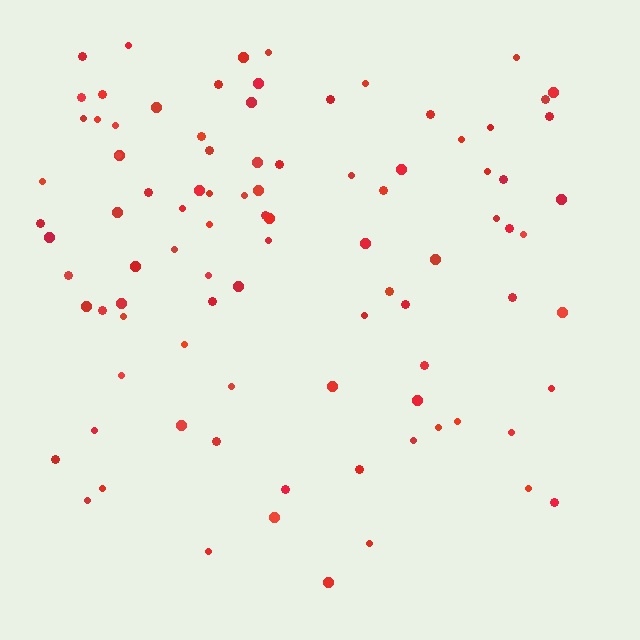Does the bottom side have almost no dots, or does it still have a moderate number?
Still a moderate number, just noticeably fewer than the top.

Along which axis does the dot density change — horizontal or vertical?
Vertical.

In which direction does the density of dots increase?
From bottom to top, with the top side densest.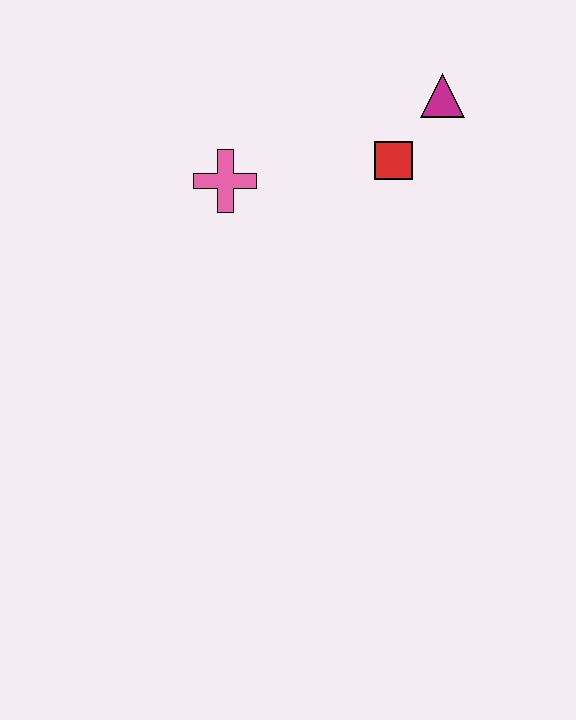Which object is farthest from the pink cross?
The magenta triangle is farthest from the pink cross.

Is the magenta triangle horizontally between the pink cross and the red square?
No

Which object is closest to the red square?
The magenta triangle is closest to the red square.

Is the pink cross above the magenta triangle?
No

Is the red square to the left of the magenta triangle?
Yes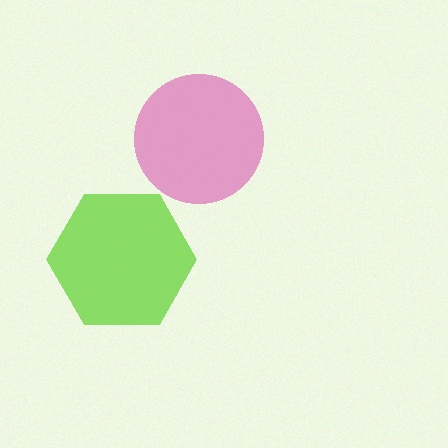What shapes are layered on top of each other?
The layered shapes are: a pink circle, a lime hexagon.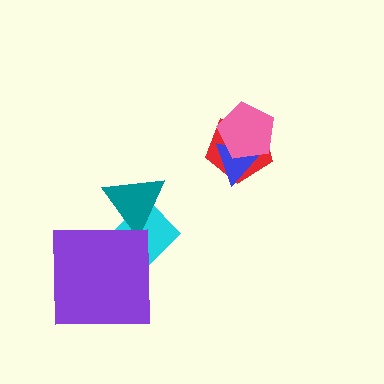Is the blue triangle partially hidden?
Yes, it is partially covered by another shape.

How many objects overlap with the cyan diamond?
2 objects overlap with the cyan diamond.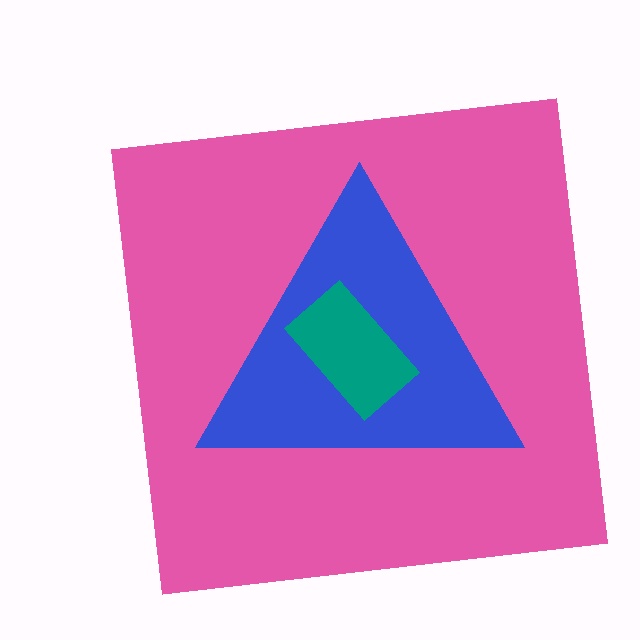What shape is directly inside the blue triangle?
The teal rectangle.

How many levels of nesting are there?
3.